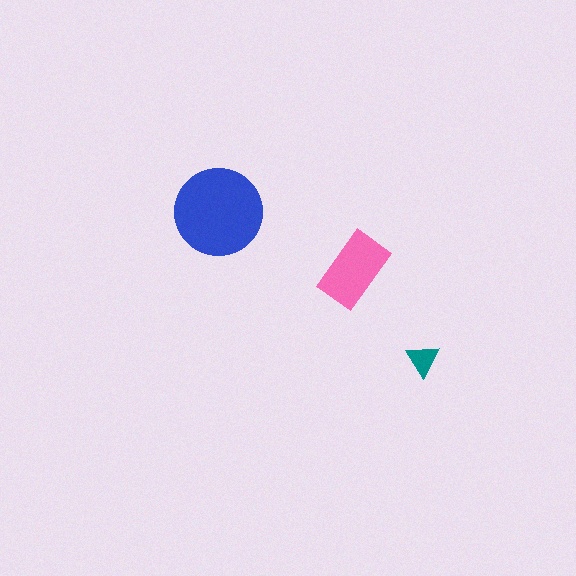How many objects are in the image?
There are 3 objects in the image.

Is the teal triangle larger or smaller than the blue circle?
Smaller.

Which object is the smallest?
The teal triangle.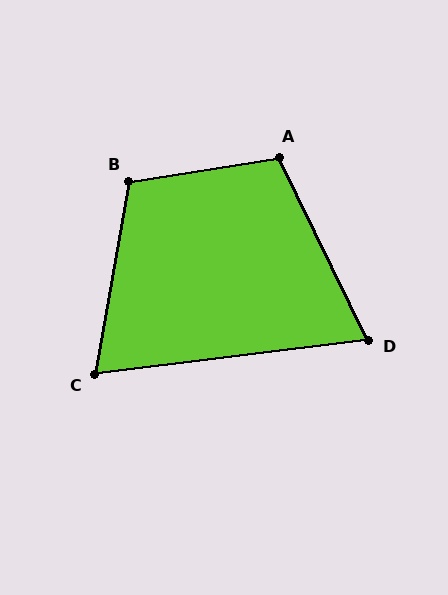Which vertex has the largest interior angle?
B, at approximately 109 degrees.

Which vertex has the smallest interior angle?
D, at approximately 71 degrees.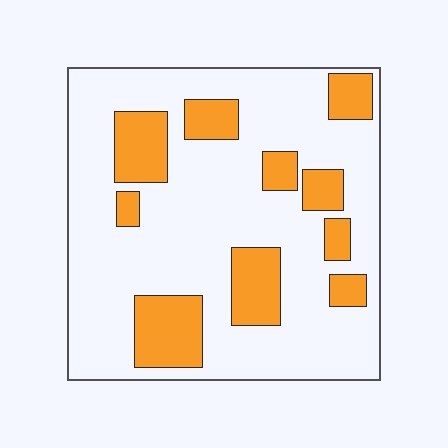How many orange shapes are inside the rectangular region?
10.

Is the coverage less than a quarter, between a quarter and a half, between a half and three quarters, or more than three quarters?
Less than a quarter.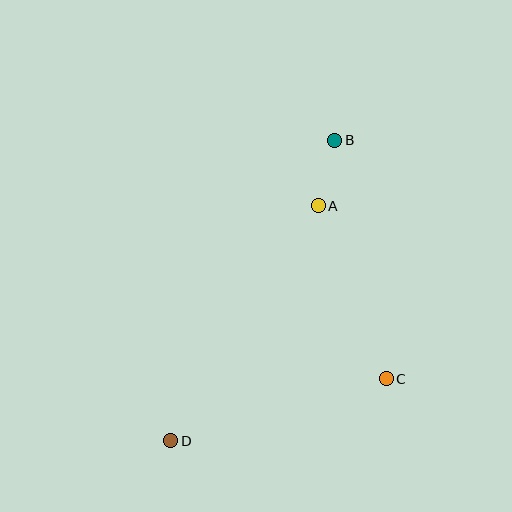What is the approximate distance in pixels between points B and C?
The distance between B and C is approximately 244 pixels.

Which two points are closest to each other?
Points A and B are closest to each other.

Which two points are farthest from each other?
Points B and D are farthest from each other.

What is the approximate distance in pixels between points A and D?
The distance between A and D is approximately 277 pixels.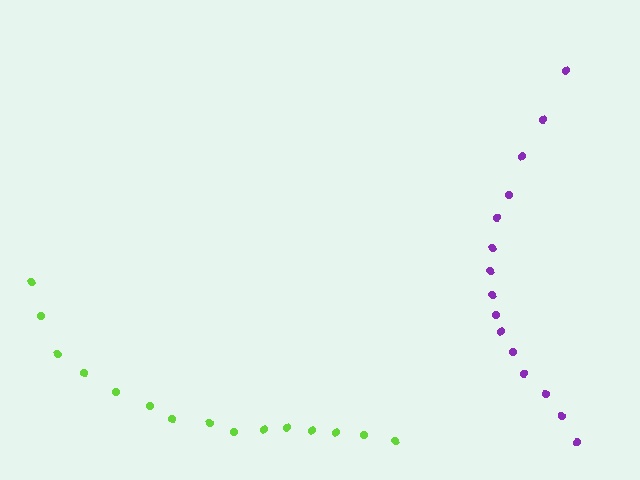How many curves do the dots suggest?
There are 2 distinct paths.